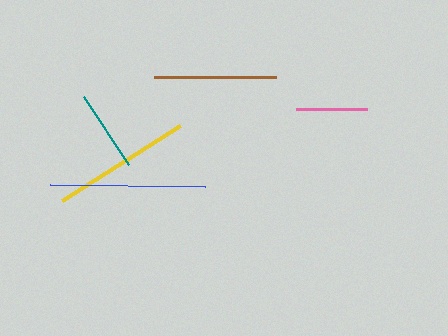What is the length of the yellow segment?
The yellow segment is approximately 140 pixels long.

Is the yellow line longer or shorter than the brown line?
The yellow line is longer than the brown line.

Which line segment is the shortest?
The pink line is the shortest at approximately 71 pixels.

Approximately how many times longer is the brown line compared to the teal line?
The brown line is approximately 1.5 times the length of the teal line.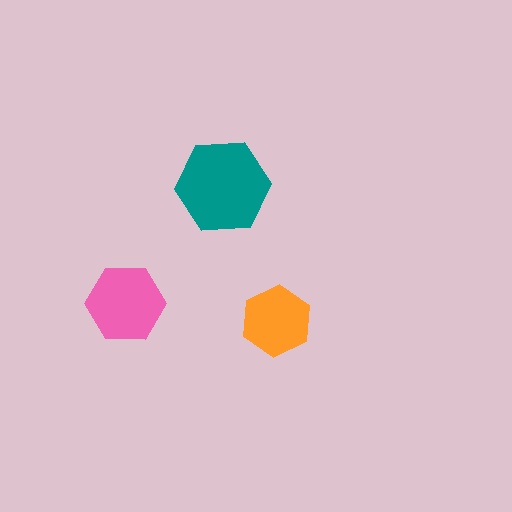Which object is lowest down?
The orange hexagon is bottommost.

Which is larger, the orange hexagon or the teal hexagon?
The teal one.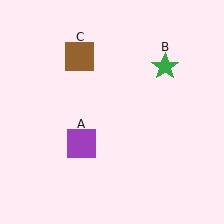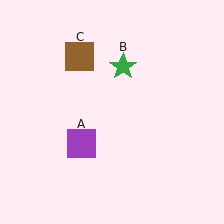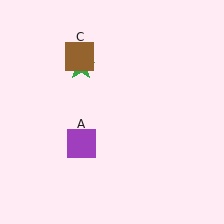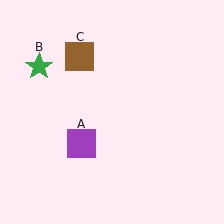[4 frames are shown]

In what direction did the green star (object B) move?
The green star (object B) moved left.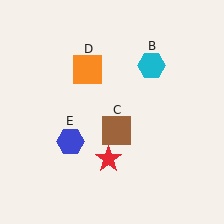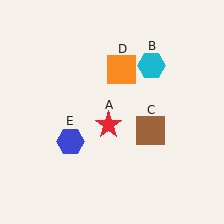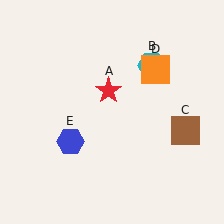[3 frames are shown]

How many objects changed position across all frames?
3 objects changed position: red star (object A), brown square (object C), orange square (object D).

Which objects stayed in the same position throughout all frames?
Cyan hexagon (object B) and blue hexagon (object E) remained stationary.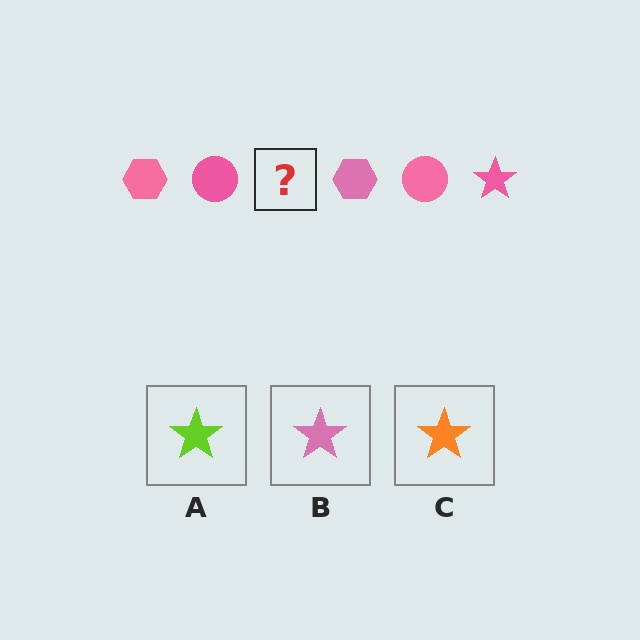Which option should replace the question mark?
Option B.